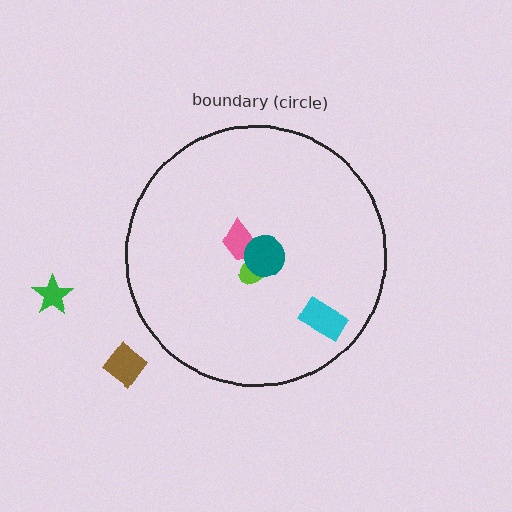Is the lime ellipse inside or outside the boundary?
Inside.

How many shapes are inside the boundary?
4 inside, 2 outside.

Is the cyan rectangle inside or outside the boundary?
Inside.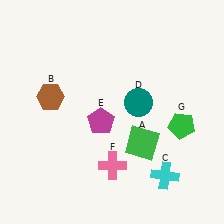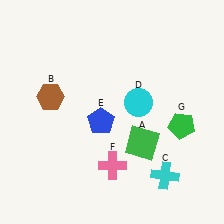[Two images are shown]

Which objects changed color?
D changed from teal to cyan. E changed from magenta to blue.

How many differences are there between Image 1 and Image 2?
There are 2 differences between the two images.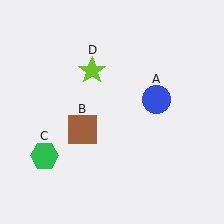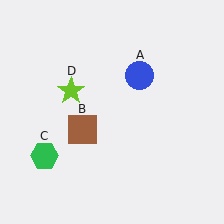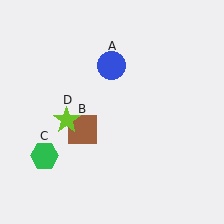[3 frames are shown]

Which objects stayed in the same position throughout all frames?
Brown square (object B) and green hexagon (object C) remained stationary.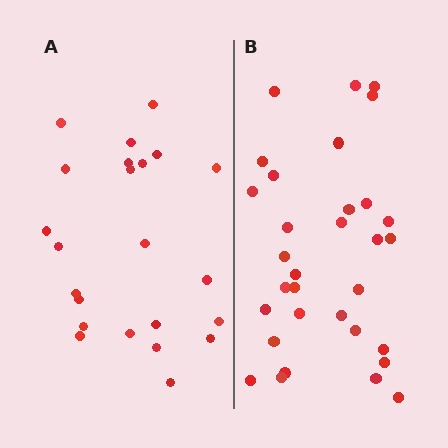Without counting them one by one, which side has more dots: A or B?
Region B (the right region) has more dots.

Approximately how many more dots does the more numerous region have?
Region B has roughly 8 or so more dots than region A.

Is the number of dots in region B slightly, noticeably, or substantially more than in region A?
Region B has noticeably more, but not dramatically so. The ratio is roughly 1.4 to 1.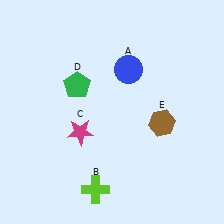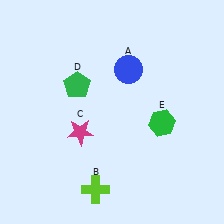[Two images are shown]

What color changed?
The hexagon (E) changed from brown in Image 1 to green in Image 2.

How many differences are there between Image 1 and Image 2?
There is 1 difference between the two images.